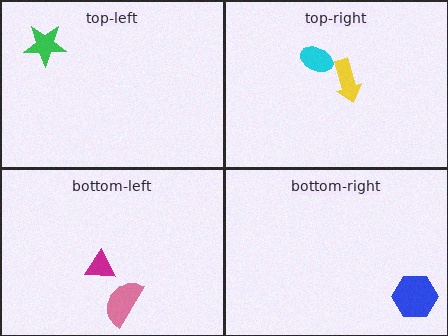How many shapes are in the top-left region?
1.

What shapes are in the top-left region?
The green star.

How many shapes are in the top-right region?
2.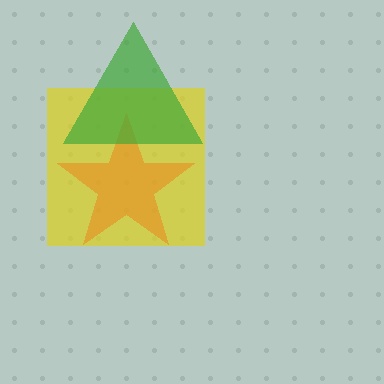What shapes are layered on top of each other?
The layered shapes are: a yellow square, an orange star, a green triangle.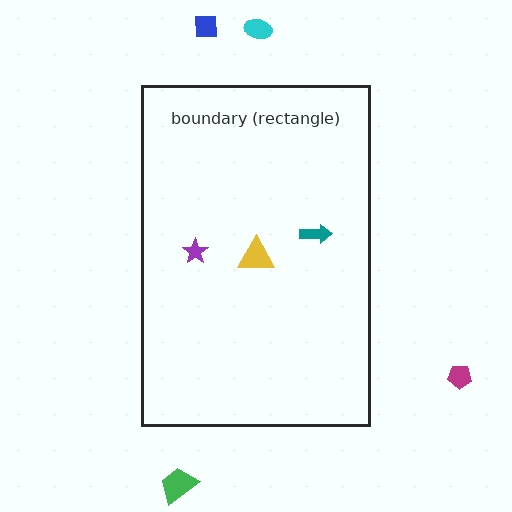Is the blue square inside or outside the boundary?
Outside.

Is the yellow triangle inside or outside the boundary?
Inside.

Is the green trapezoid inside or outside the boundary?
Outside.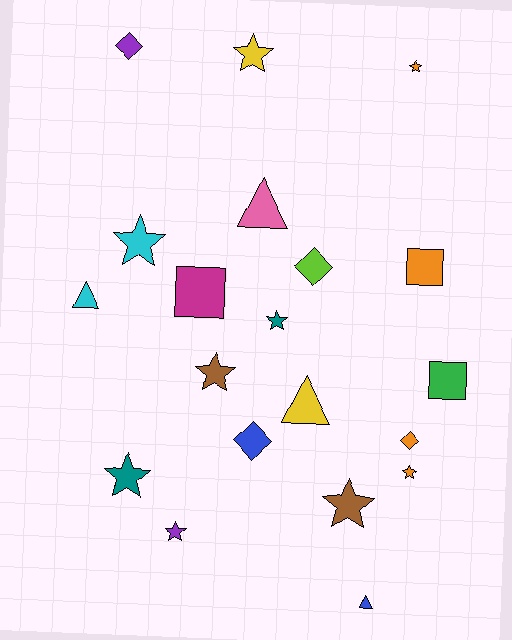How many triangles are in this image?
There are 4 triangles.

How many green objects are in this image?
There is 1 green object.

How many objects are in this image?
There are 20 objects.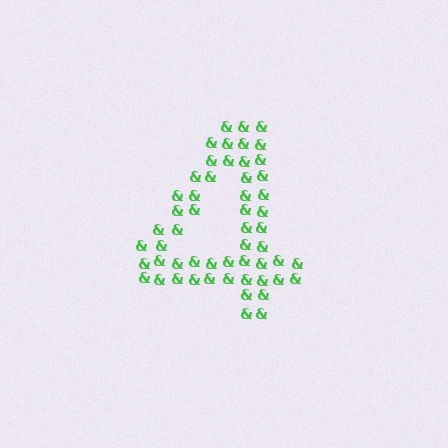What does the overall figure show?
The overall figure shows the digit 4.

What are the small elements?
The small elements are ampersands.